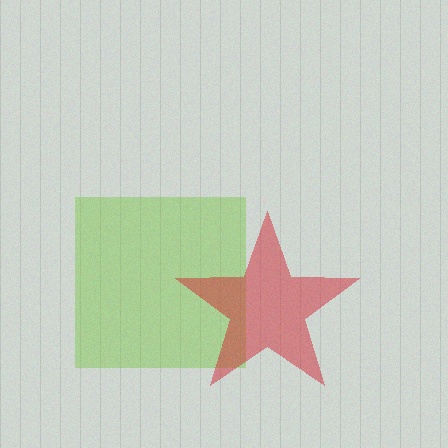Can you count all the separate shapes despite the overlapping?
Yes, there are 2 separate shapes.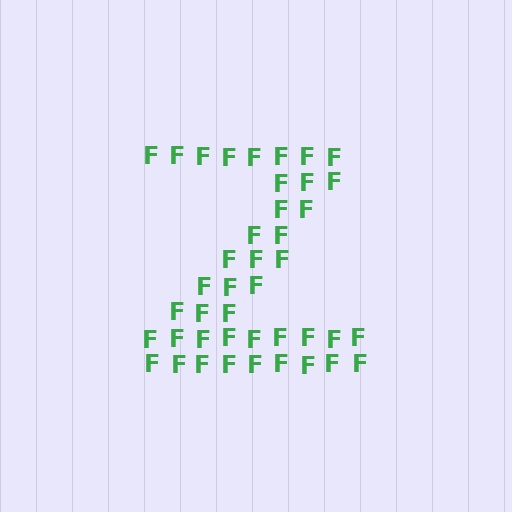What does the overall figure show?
The overall figure shows the letter Z.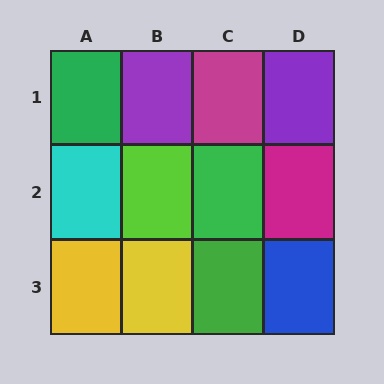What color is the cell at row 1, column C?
Magenta.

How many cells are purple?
2 cells are purple.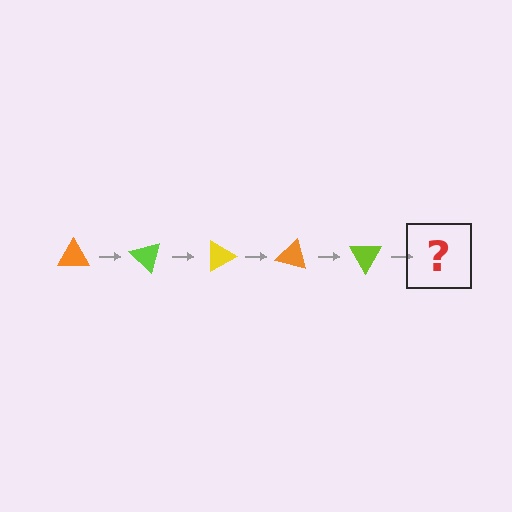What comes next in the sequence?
The next element should be a yellow triangle, rotated 225 degrees from the start.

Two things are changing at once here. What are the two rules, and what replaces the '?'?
The two rules are that it rotates 45 degrees each step and the color cycles through orange, lime, and yellow. The '?' should be a yellow triangle, rotated 225 degrees from the start.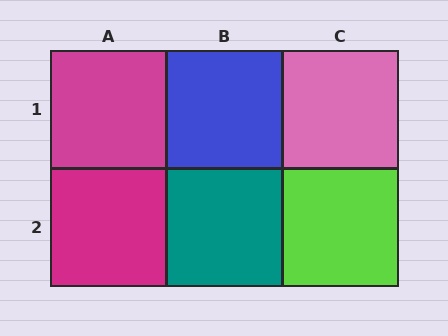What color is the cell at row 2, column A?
Magenta.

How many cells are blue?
1 cell is blue.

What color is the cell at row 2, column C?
Lime.